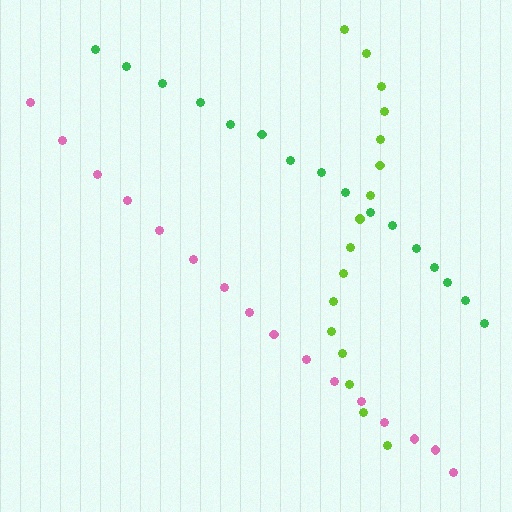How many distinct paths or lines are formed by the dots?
There are 3 distinct paths.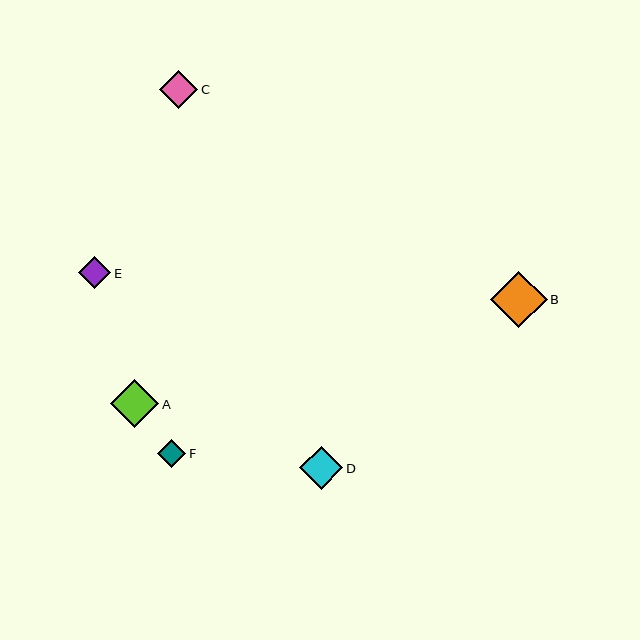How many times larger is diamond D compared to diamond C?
Diamond D is approximately 1.1 times the size of diamond C.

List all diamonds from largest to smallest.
From largest to smallest: B, A, D, C, E, F.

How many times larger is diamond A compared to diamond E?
Diamond A is approximately 1.5 times the size of diamond E.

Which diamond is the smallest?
Diamond F is the smallest with a size of approximately 28 pixels.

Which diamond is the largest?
Diamond B is the largest with a size of approximately 57 pixels.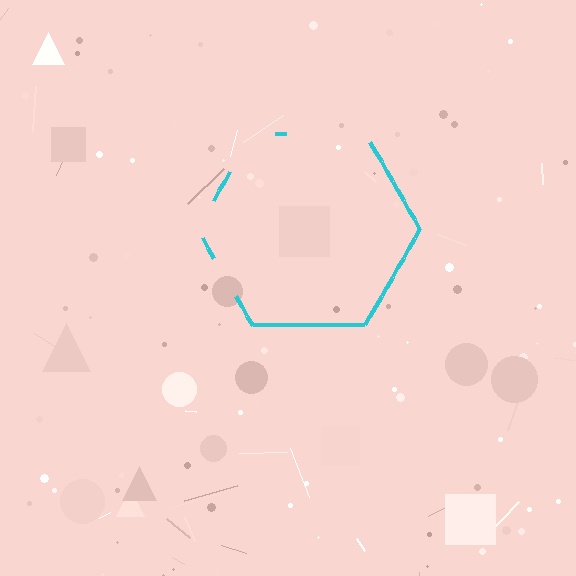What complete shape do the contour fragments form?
The contour fragments form a hexagon.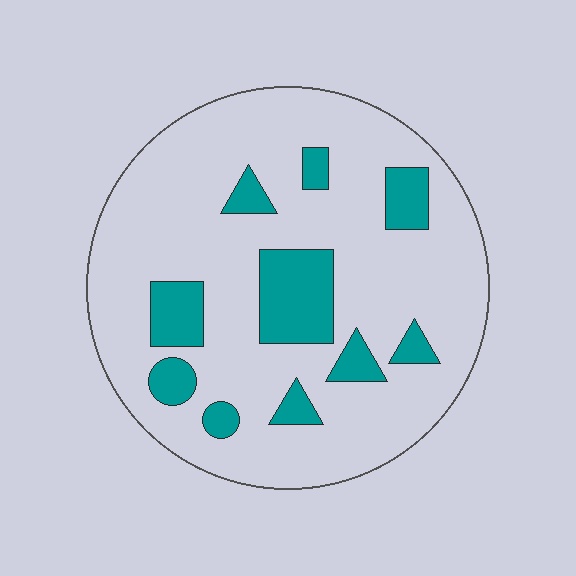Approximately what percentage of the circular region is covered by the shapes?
Approximately 20%.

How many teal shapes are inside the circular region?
10.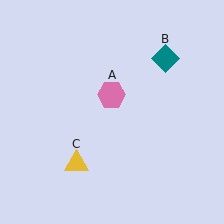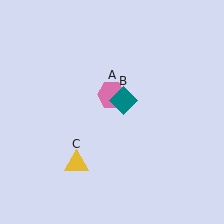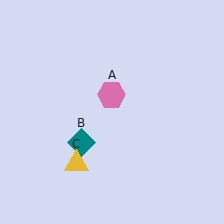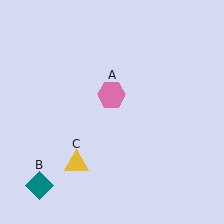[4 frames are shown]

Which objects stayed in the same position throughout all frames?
Pink hexagon (object A) and yellow triangle (object C) remained stationary.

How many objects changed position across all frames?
1 object changed position: teal diamond (object B).